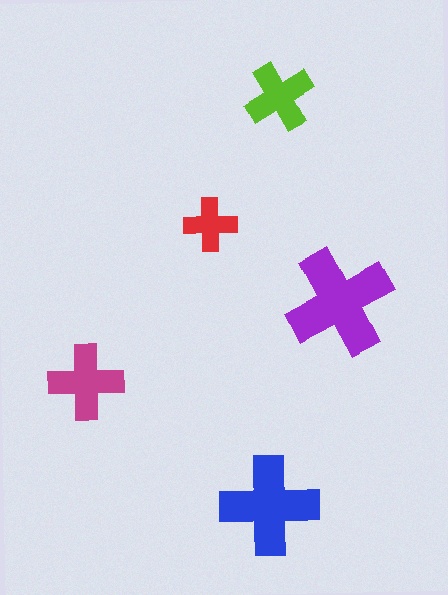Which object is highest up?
The lime cross is topmost.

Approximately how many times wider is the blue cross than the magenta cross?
About 1.5 times wider.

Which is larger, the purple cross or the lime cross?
The purple one.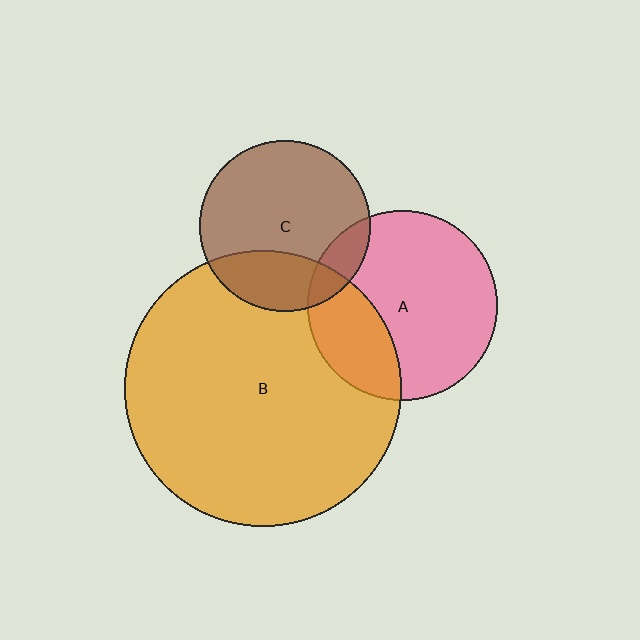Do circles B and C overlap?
Yes.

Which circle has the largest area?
Circle B (orange).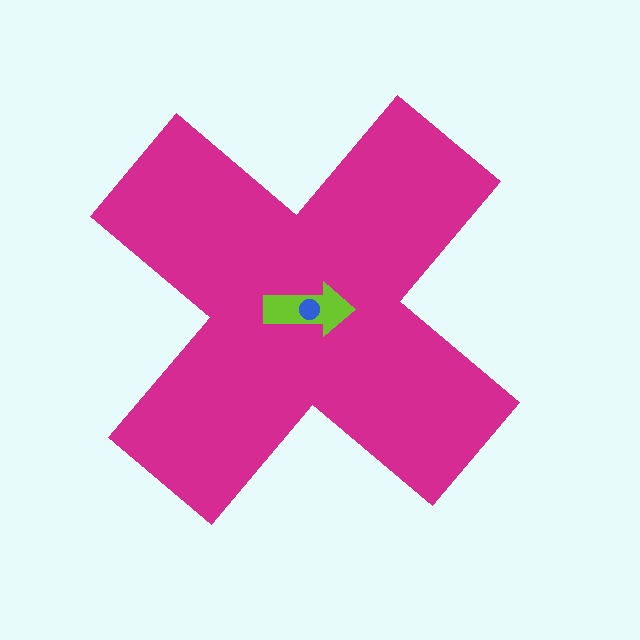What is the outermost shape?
The magenta cross.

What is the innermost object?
The blue circle.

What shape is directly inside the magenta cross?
The lime arrow.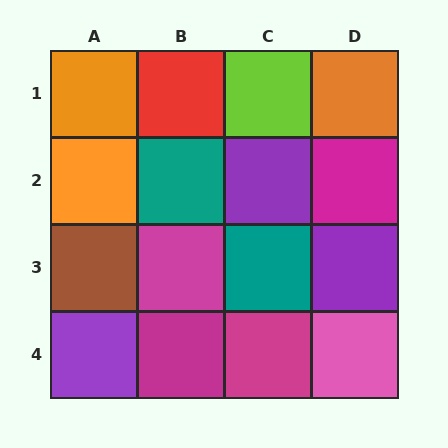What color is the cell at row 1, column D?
Orange.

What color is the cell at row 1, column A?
Orange.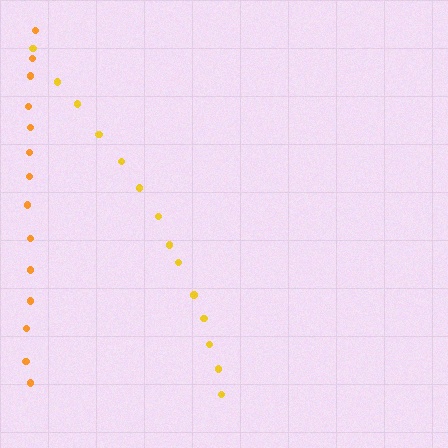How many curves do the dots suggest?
There are 2 distinct paths.